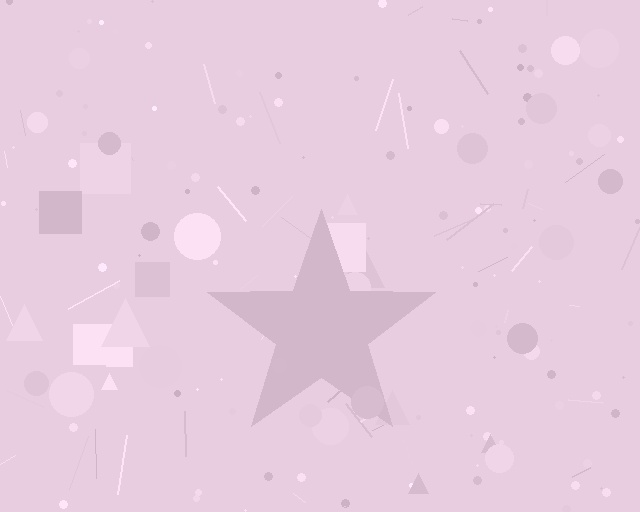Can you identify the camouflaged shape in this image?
The camouflaged shape is a star.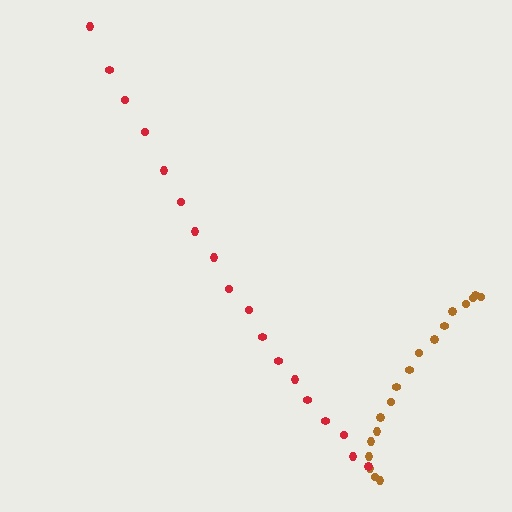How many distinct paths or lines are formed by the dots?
There are 2 distinct paths.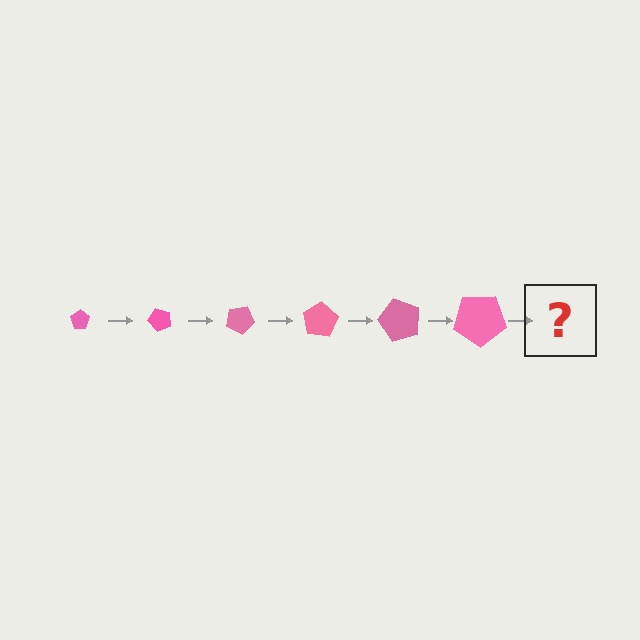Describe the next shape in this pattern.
It should be a pentagon, larger than the previous one and rotated 300 degrees from the start.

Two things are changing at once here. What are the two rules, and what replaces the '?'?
The two rules are that the pentagon grows larger each step and it rotates 50 degrees each step. The '?' should be a pentagon, larger than the previous one and rotated 300 degrees from the start.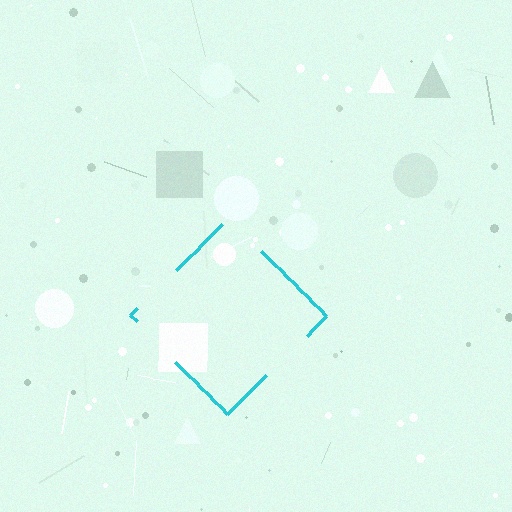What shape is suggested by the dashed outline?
The dashed outline suggests a diamond.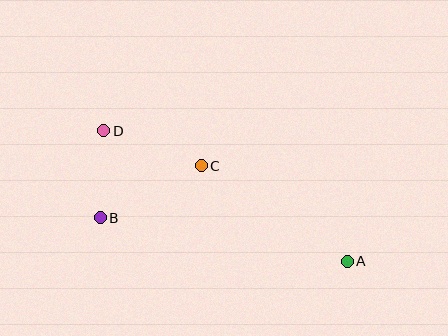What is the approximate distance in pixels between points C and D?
The distance between C and D is approximately 104 pixels.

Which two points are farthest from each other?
Points A and D are farthest from each other.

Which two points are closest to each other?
Points B and D are closest to each other.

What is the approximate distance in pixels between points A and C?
The distance between A and C is approximately 175 pixels.